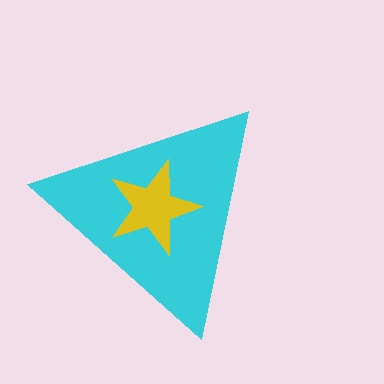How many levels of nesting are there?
2.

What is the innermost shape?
The yellow star.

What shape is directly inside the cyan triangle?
The yellow star.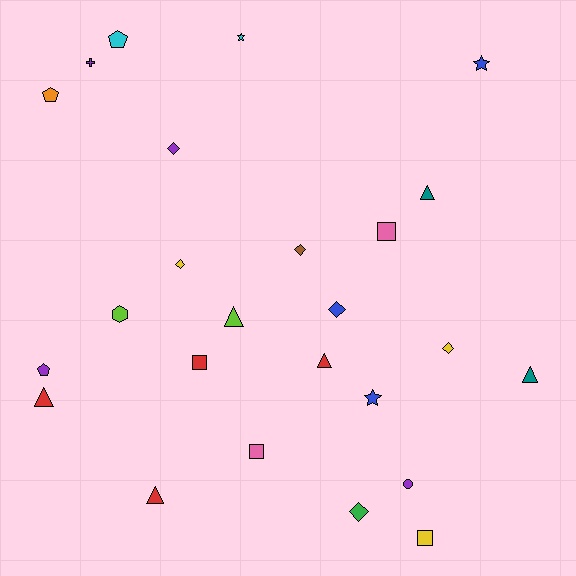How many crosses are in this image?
There is 1 cross.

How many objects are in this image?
There are 25 objects.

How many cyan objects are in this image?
There are 2 cyan objects.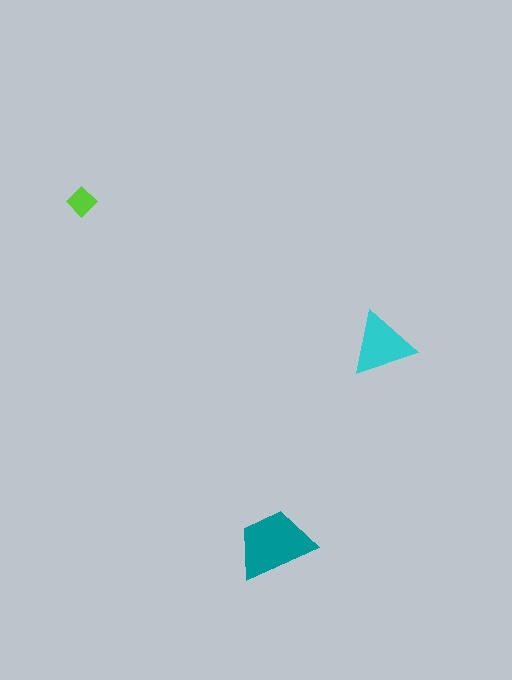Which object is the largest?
The teal trapezoid.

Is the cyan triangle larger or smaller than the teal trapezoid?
Smaller.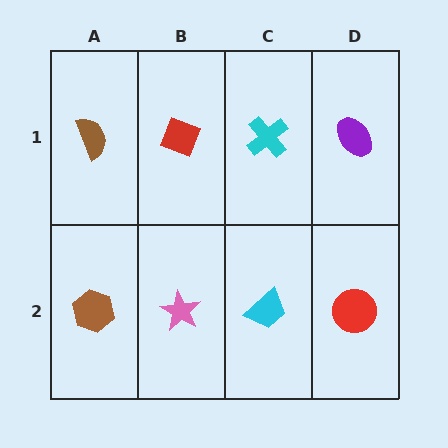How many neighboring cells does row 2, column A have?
2.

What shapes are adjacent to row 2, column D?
A purple ellipse (row 1, column D), a cyan trapezoid (row 2, column C).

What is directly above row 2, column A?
A brown semicircle.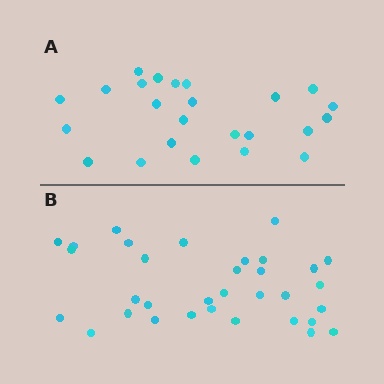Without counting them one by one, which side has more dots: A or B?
Region B (the bottom region) has more dots.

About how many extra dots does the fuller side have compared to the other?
Region B has roughly 8 or so more dots than region A.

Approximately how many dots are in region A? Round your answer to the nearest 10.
About 20 dots. (The exact count is 24, which rounds to 20.)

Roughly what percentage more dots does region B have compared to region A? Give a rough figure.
About 40% more.